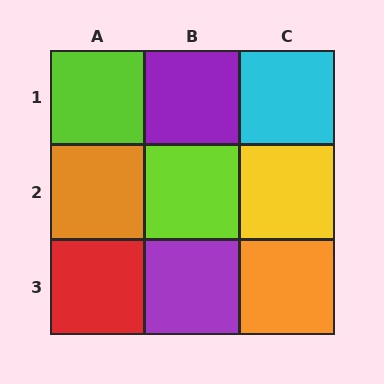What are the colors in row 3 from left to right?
Red, purple, orange.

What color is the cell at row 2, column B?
Lime.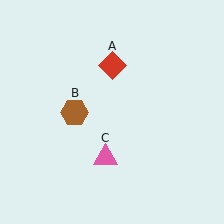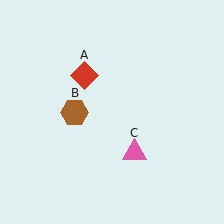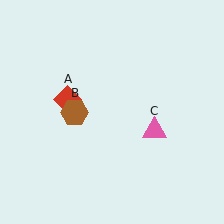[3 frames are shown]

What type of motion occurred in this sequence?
The red diamond (object A), pink triangle (object C) rotated counterclockwise around the center of the scene.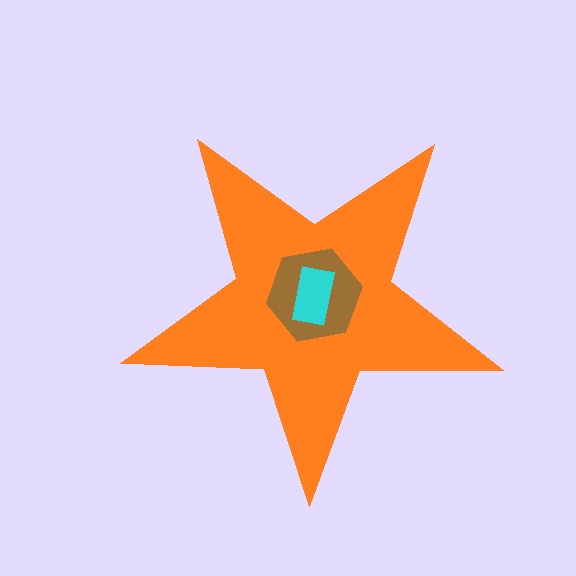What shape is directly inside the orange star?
The brown hexagon.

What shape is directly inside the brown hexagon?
The cyan rectangle.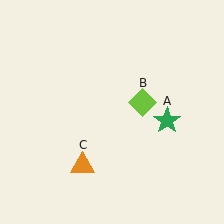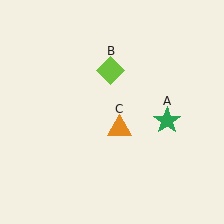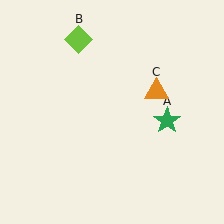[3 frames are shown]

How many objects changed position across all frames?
2 objects changed position: lime diamond (object B), orange triangle (object C).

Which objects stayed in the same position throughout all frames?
Green star (object A) remained stationary.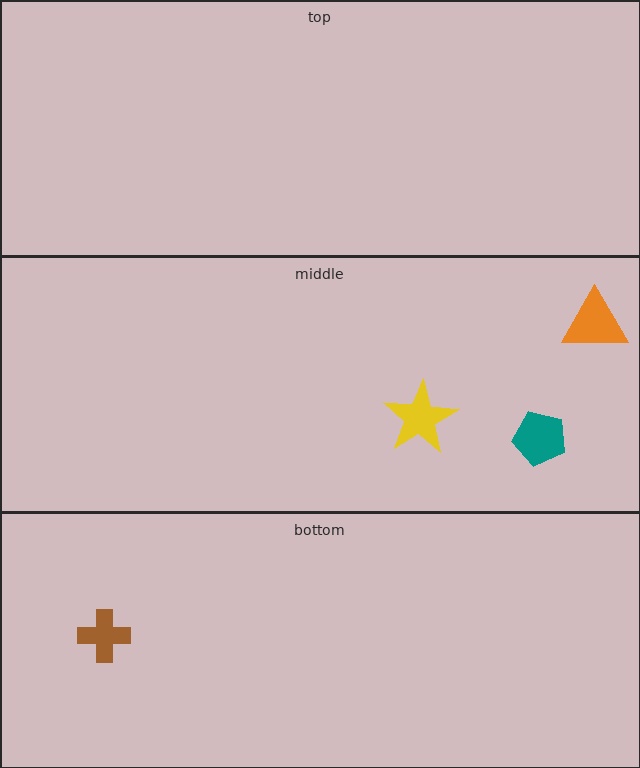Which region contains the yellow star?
The middle region.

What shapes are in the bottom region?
The brown cross.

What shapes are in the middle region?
The yellow star, the teal pentagon, the orange triangle.